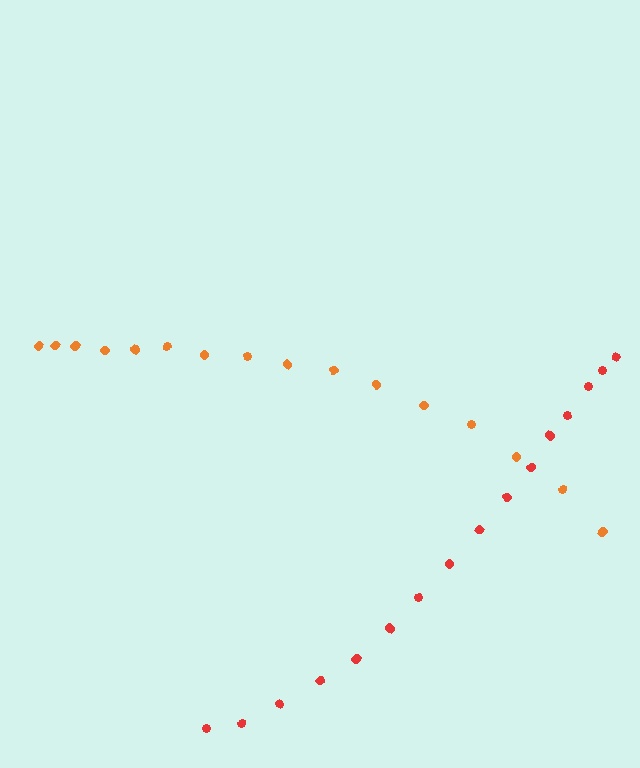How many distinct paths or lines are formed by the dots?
There are 2 distinct paths.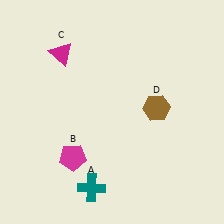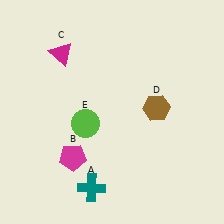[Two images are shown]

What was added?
A lime circle (E) was added in Image 2.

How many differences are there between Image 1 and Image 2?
There is 1 difference between the two images.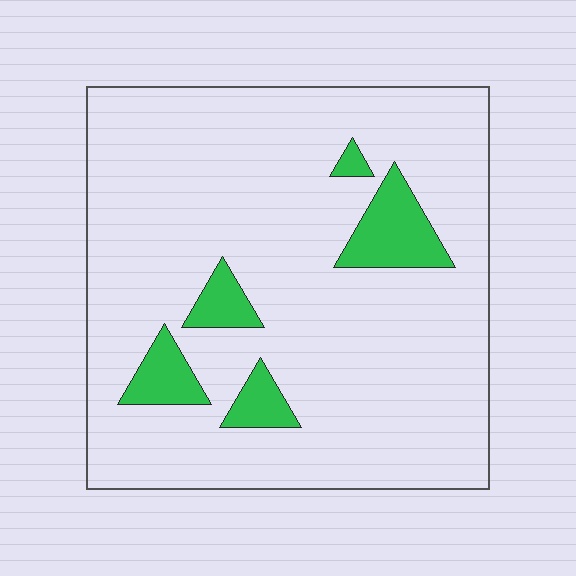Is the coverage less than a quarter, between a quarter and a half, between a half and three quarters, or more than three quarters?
Less than a quarter.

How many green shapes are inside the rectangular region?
5.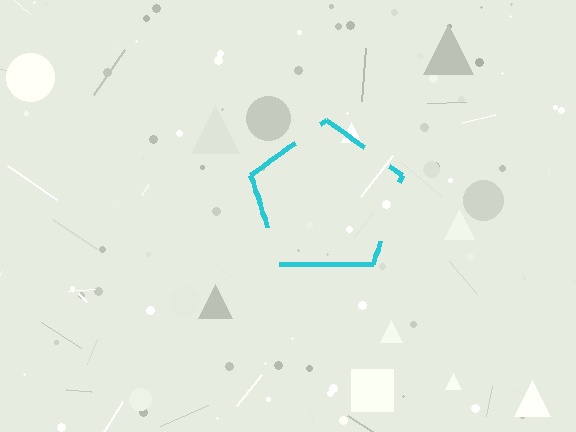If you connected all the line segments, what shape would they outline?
They would outline a pentagon.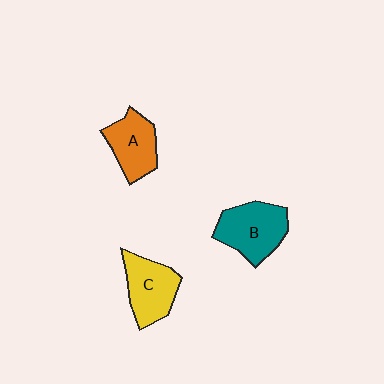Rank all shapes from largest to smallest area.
From largest to smallest: B (teal), C (yellow), A (orange).